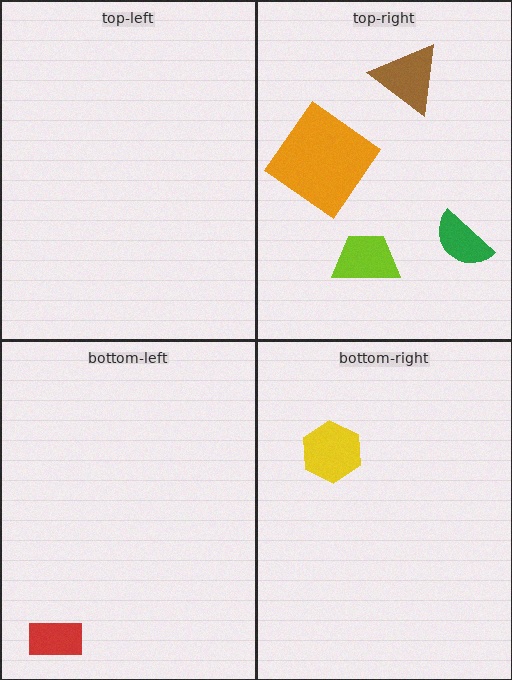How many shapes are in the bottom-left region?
1.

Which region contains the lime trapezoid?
The top-right region.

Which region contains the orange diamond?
The top-right region.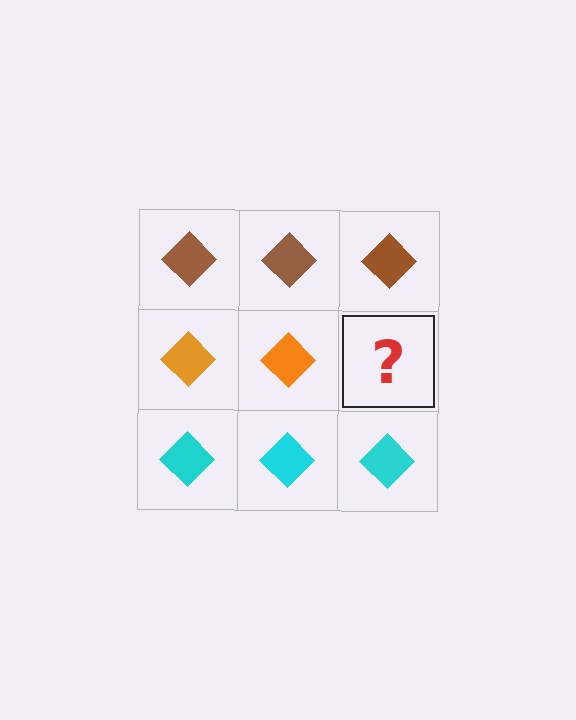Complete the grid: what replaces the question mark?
The question mark should be replaced with an orange diamond.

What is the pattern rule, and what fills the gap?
The rule is that each row has a consistent color. The gap should be filled with an orange diamond.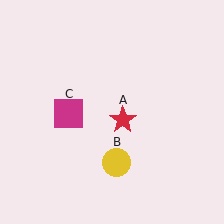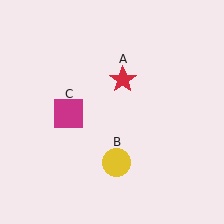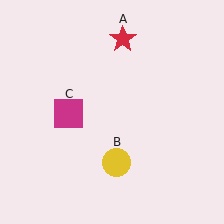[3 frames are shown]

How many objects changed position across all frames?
1 object changed position: red star (object A).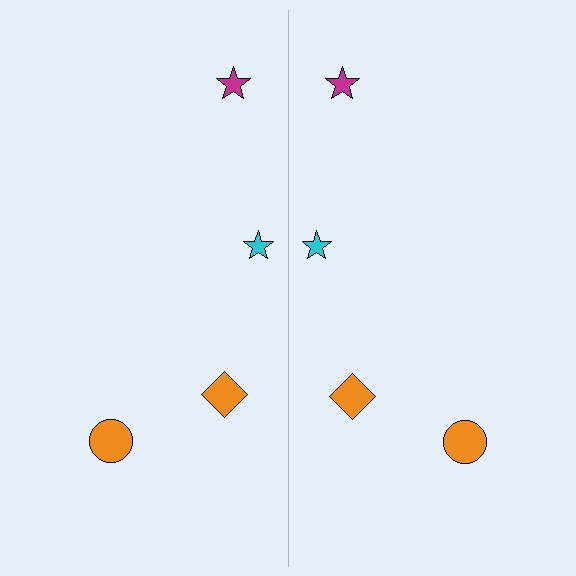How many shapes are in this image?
There are 8 shapes in this image.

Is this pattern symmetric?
Yes, this pattern has bilateral (reflection) symmetry.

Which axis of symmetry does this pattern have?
The pattern has a vertical axis of symmetry running through the center of the image.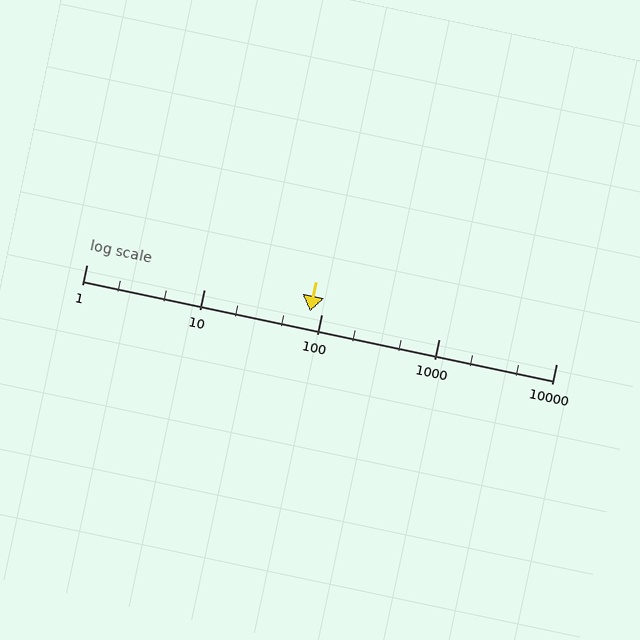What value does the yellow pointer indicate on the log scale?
The pointer indicates approximately 80.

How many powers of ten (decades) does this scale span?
The scale spans 4 decades, from 1 to 10000.